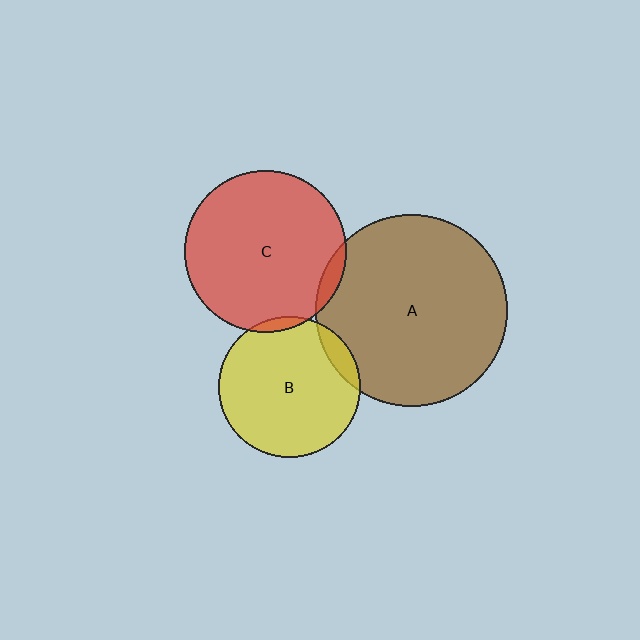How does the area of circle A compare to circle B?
Approximately 1.9 times.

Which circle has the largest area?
Circle A (brown).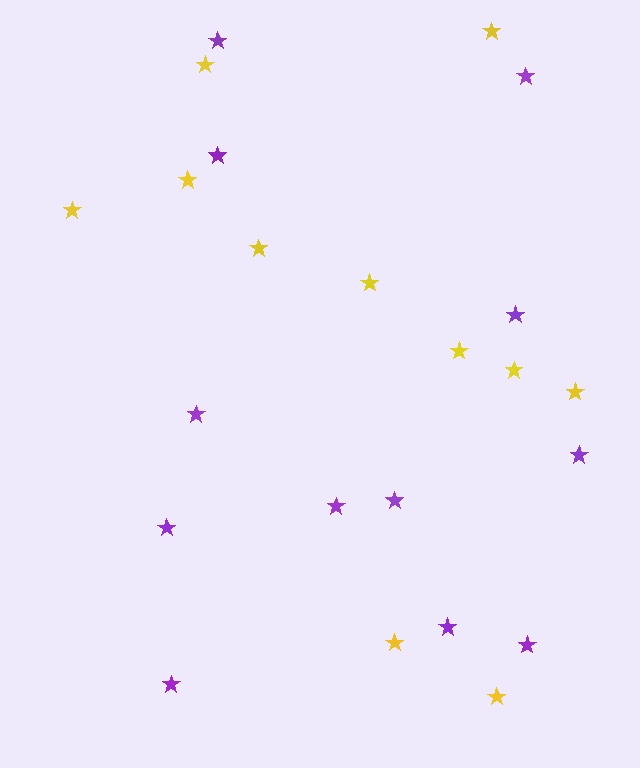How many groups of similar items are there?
There are 2 groups: one group of purple stars (12) and one group of yellow stars (11).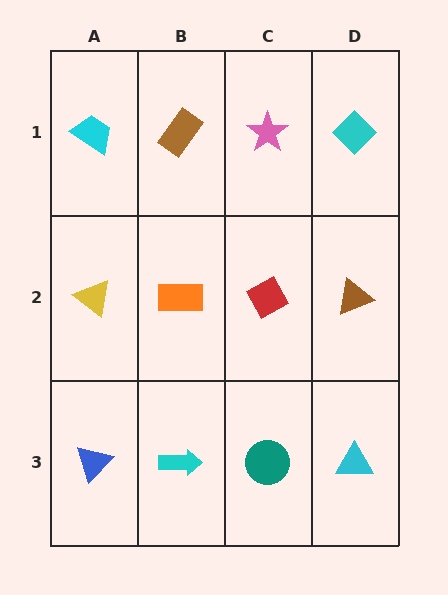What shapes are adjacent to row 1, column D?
A brown triangle (row 2, column D), a pink star (row 1, column C).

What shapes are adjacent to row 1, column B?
An orange rectangle (row 2, column B), a cyan trapezoid (row 1, column A), a pink star (row 1, column C).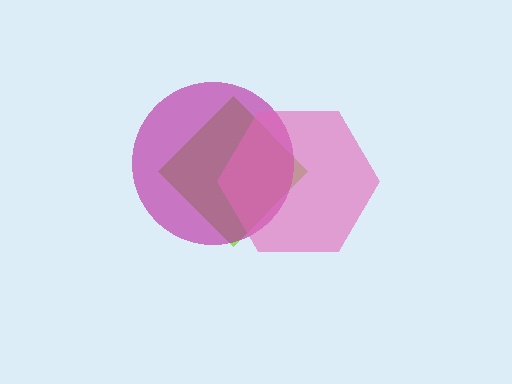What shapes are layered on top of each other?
The layered shapes are: a lime diamond, a magenta circle, a pink hexagon.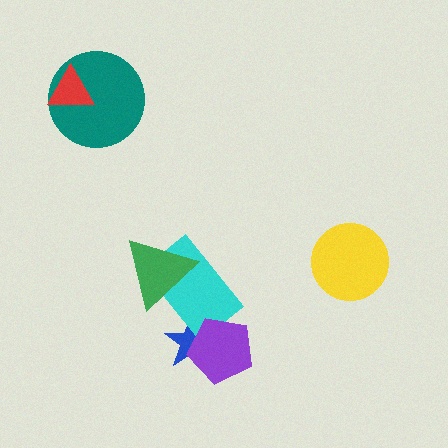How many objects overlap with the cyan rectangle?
3 objects overlap with the cyan rectangle.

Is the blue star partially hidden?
Yes, it is partially covered by another shape.